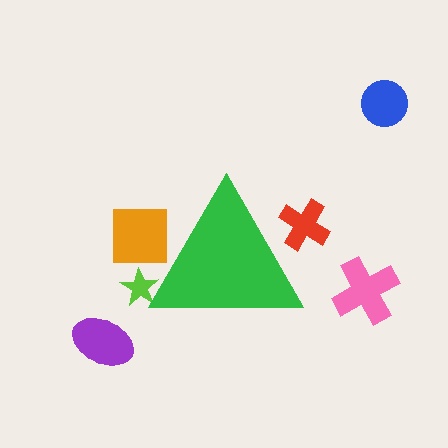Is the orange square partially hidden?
Yes, the orange square is partially hidden behind the green triangle.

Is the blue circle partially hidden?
No, the blue circle is fully visible.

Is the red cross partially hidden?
Yes, the red cross is partially hidden behind the green triangle.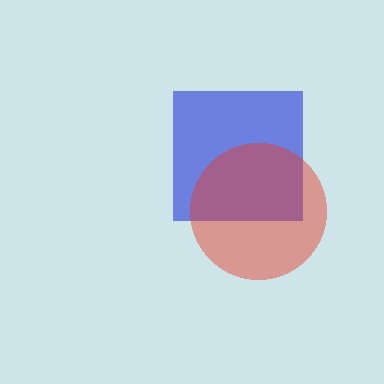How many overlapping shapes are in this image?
There are 2 overlapping shapes in the image.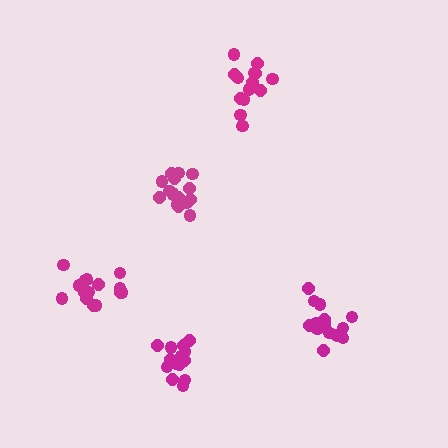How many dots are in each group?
Group 1: 15 dots, Group 2: 16 dots, Group 3: 15 dots, Group 4: 14 dots, Group 5: 14 dots (74 total).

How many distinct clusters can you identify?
There are 5 distinct clusters.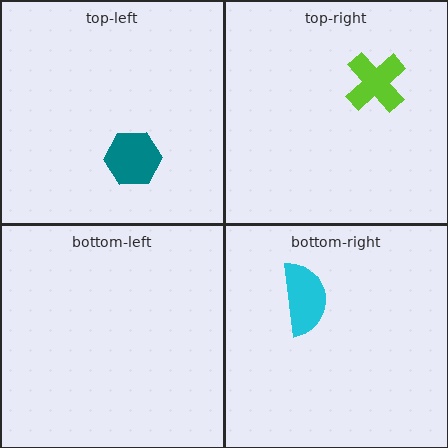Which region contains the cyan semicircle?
The bottom-right region.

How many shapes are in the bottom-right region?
1.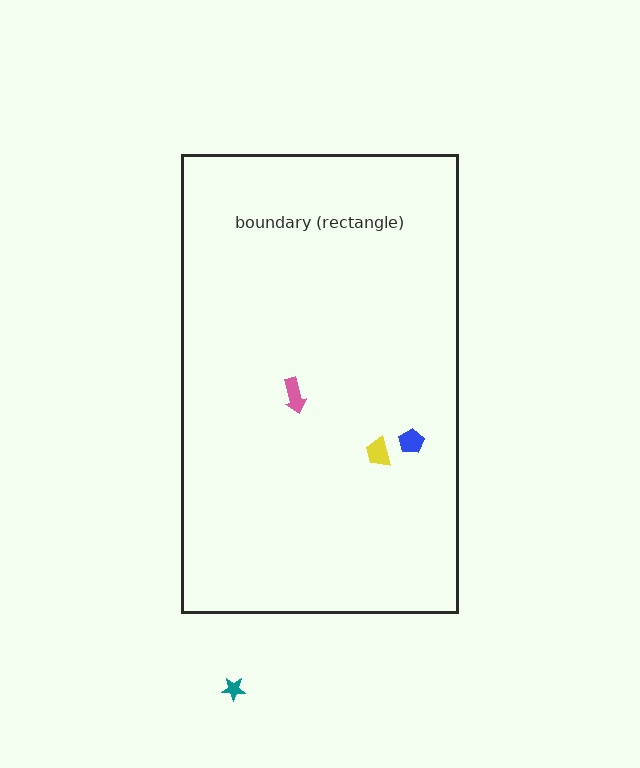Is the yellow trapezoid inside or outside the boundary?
Inside.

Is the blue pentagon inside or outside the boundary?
Inside.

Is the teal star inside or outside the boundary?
Outside.